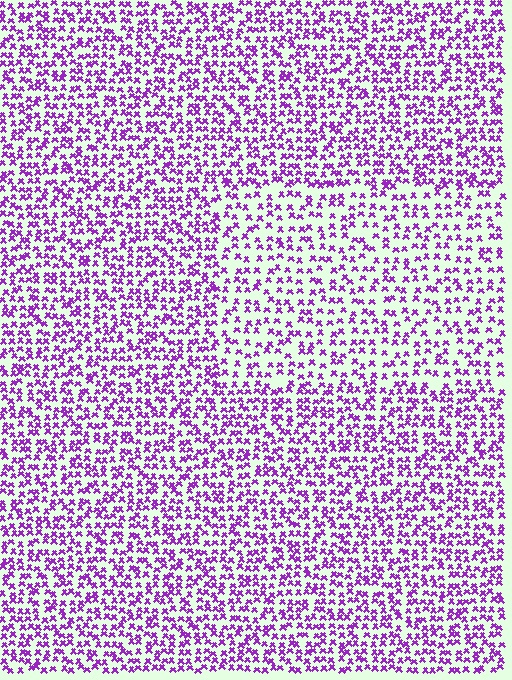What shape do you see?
I see a rectangle.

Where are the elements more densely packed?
The elements are more densely packed outside the rectangle boundary.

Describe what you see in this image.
The image contains small purple elements arranged at two different densities. A rectangle-shaped region is visible where the elements are less densely packed than the surrounding area.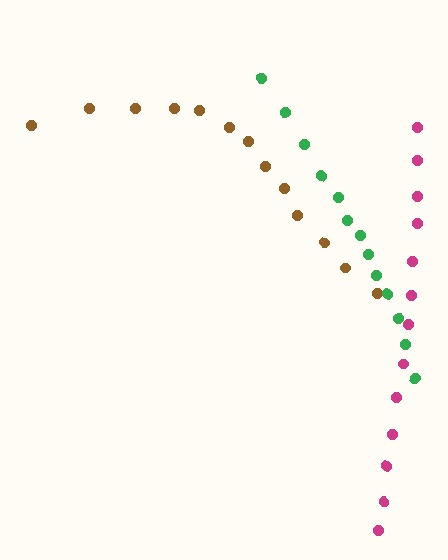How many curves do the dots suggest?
There are 3 distinct paths.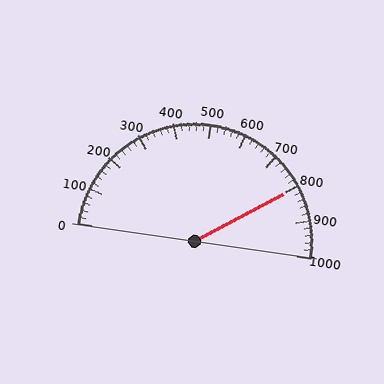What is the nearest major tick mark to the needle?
The nearest major tick mark is 800.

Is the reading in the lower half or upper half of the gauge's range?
The reading is in the upper half of the range (0 to 1000).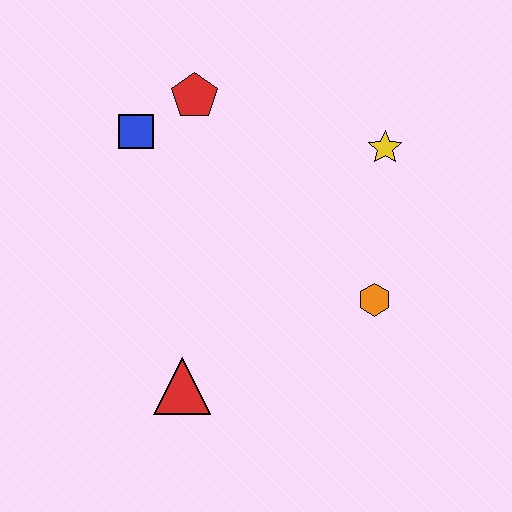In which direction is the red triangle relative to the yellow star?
The red triangle is below the yellow star.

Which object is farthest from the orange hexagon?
The blue square is farthest from the orange hexagon.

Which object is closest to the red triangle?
The orange hexagon is closest to the red triangle.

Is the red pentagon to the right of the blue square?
Yes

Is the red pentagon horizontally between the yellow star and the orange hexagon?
No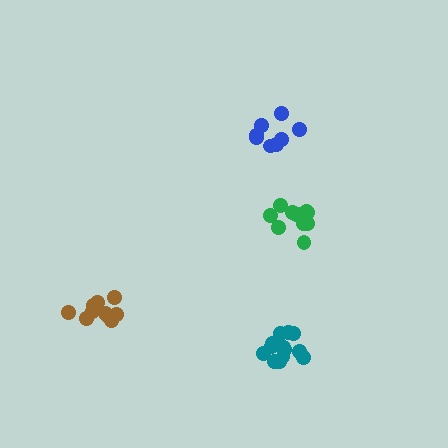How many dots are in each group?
Group 1: 11 dots, Group 2: 10 dots, Group 3: 8 dots, Group 4: 14 dots (43 total).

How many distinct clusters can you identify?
There are 4 distinct clusters.